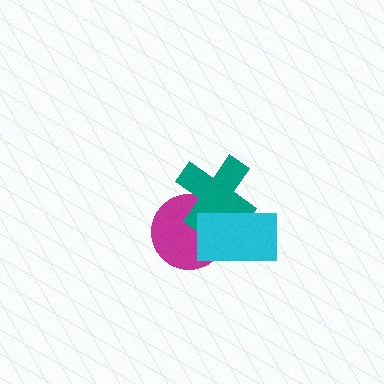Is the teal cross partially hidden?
Yes, it is partially covered by another shape.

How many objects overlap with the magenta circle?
2 objects overlap with the magenta circle.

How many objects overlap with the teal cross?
2 objects overlap with the teal cross.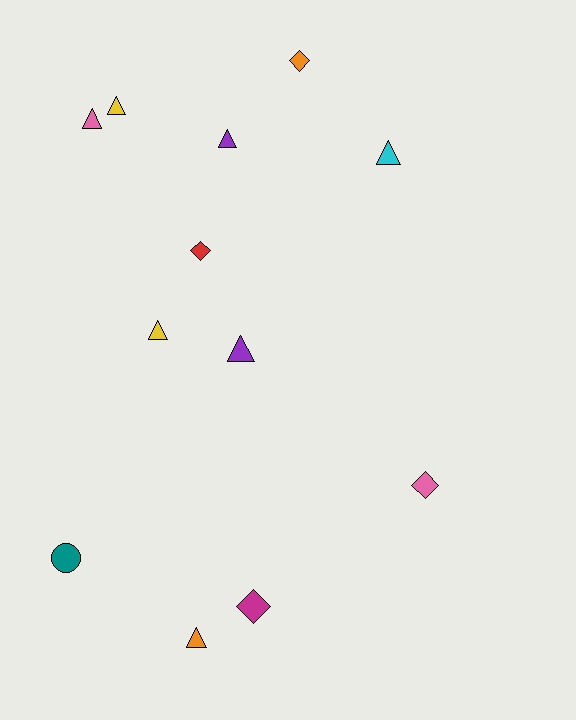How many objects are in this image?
There are 12 objects.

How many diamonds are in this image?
There are 4 diamonds.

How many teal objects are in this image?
There is 1 teal object.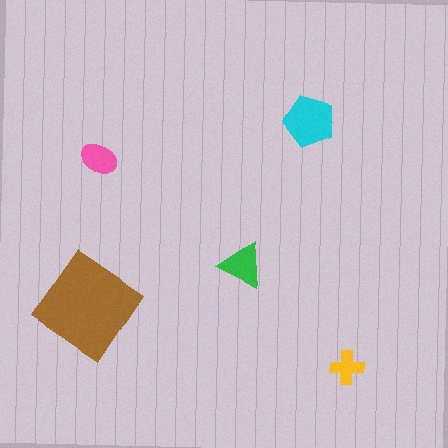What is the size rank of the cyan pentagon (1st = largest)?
2nd.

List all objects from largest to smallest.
The brown diamond, the cyan pentagon, the green triangle, the pink ellipse, the yellow cross.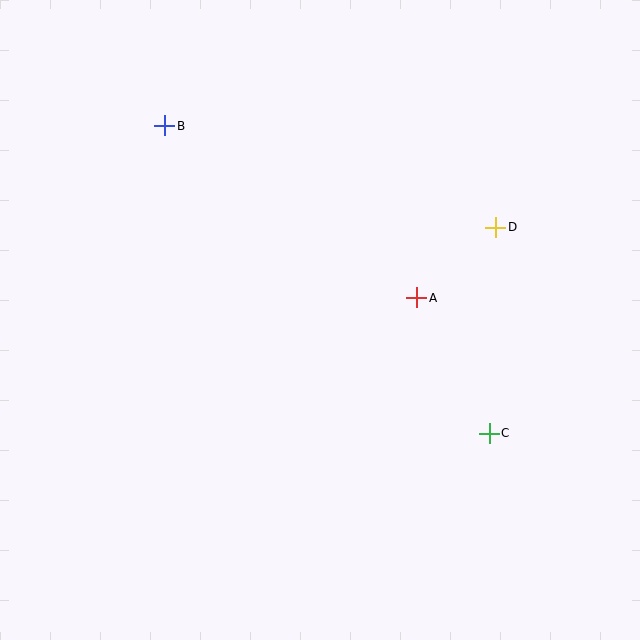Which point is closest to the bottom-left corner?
Point C is closest to the bottom-left corner.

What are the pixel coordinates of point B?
Point B is at (165, 126).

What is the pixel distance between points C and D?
The distance between C and D is 206 pixels.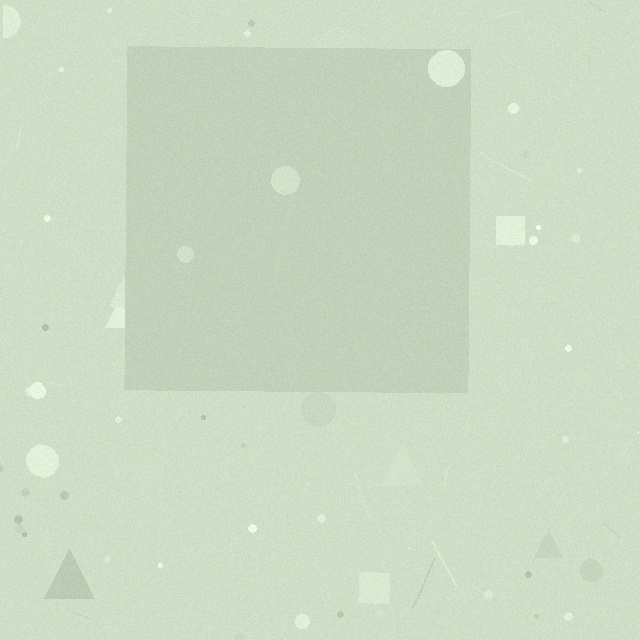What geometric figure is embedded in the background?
A square is embedded in the background.